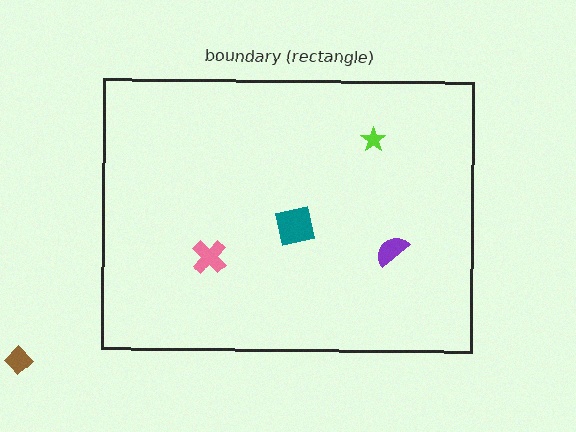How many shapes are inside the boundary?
4 inside, 1 outside.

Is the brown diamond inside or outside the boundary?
Outside.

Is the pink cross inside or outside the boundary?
Inside.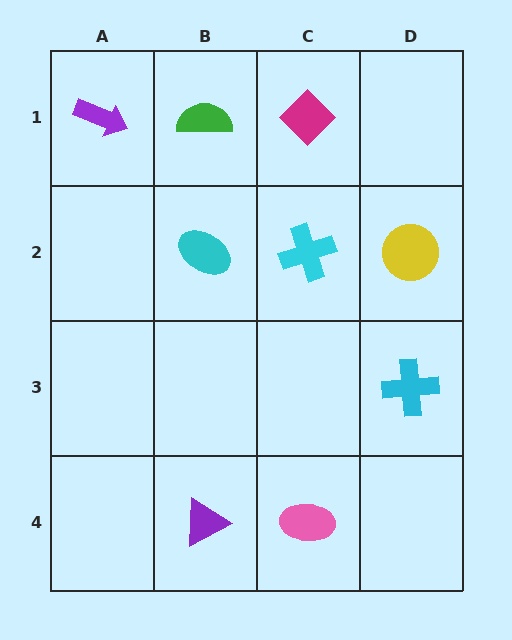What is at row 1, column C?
A magenta diamond.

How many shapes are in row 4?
2 shapes.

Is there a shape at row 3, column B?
No, that cell is empty.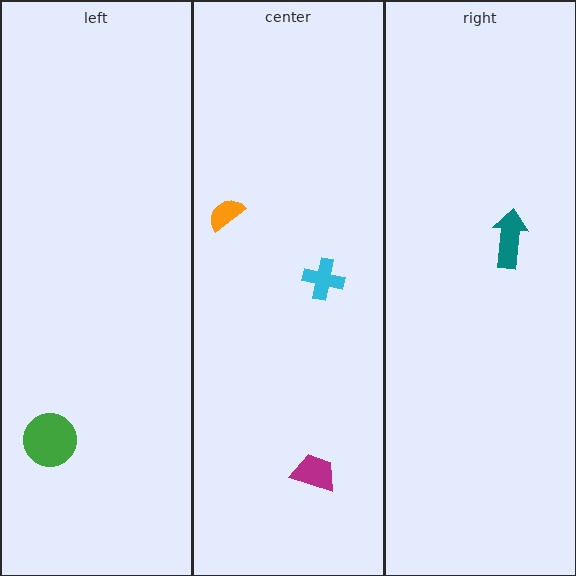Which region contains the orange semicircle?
The center region.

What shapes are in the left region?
The green circle.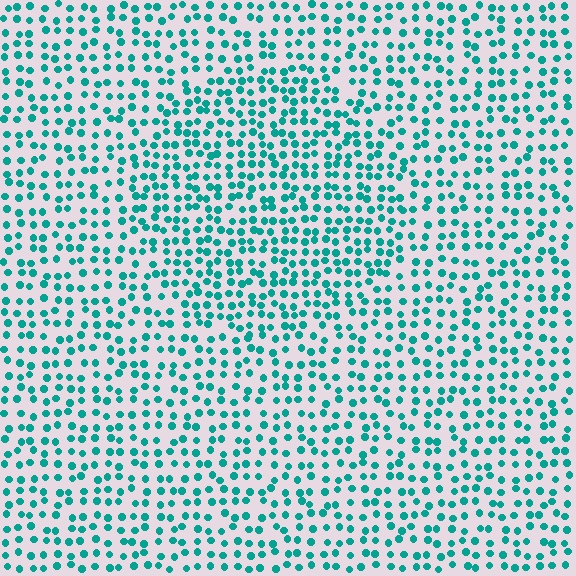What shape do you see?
I see a circle.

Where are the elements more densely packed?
The elements are more densely packed inside the circle boundary.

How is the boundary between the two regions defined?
The boundary is defined by a change in element density (approximately 1.4x ratio). All elements are the same color, size, and shape.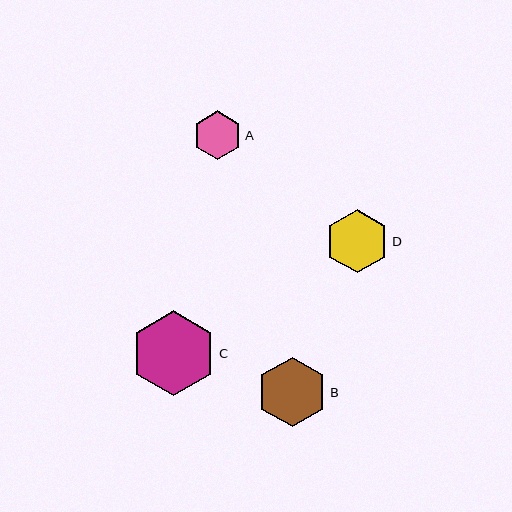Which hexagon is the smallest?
Hexagon A is the smallest with a size of approximately 48 pixels.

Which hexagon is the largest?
Hexagon C is the largest with a size of approximately 85 pixels.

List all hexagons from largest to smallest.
From largest to smallest: C, B, D, A.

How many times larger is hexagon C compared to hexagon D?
Hexagon C is approximately 1.3 times the size of hexagon D.